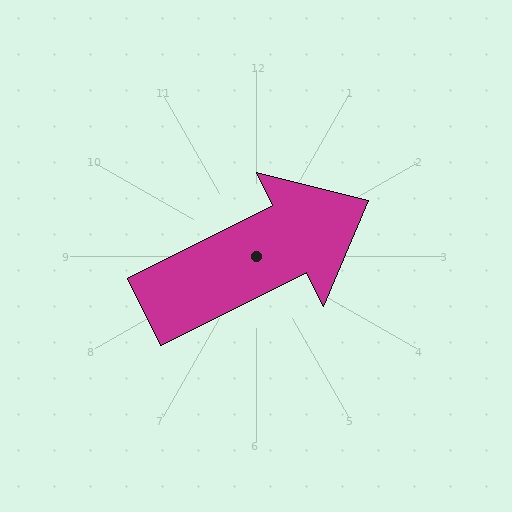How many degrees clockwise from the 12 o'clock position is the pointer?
Approximately 64 degrees.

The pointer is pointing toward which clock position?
Roughly 2 o'clock.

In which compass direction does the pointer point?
Northeast.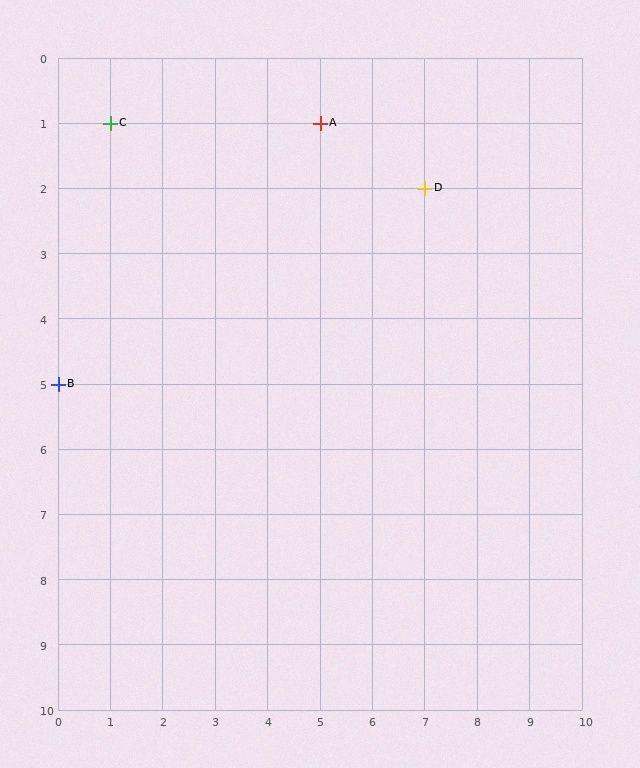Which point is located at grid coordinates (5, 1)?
Point A is at (5, 1).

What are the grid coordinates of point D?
Point D is at grid coordinates (7, 2).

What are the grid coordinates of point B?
Point B is at grid coordinates (0, 5).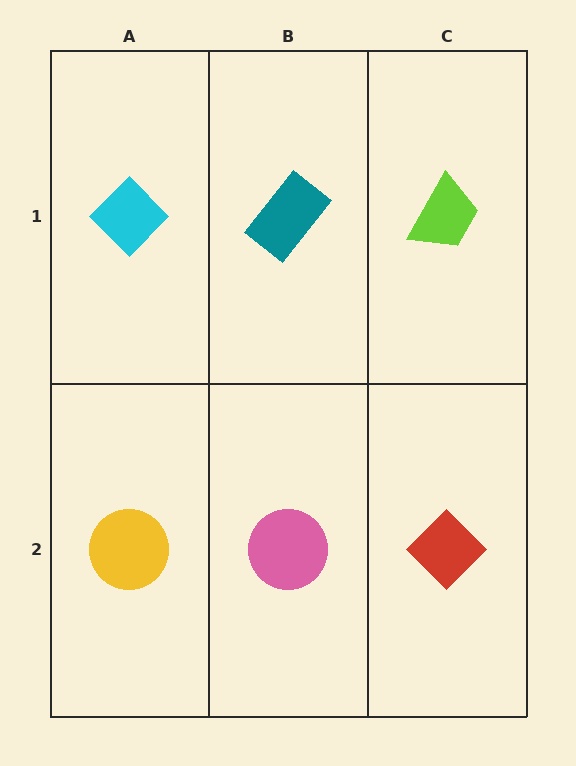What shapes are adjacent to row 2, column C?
A lime trapezoid (row 1, column C), a pink circle (row 2, column B).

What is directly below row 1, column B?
A pink circle.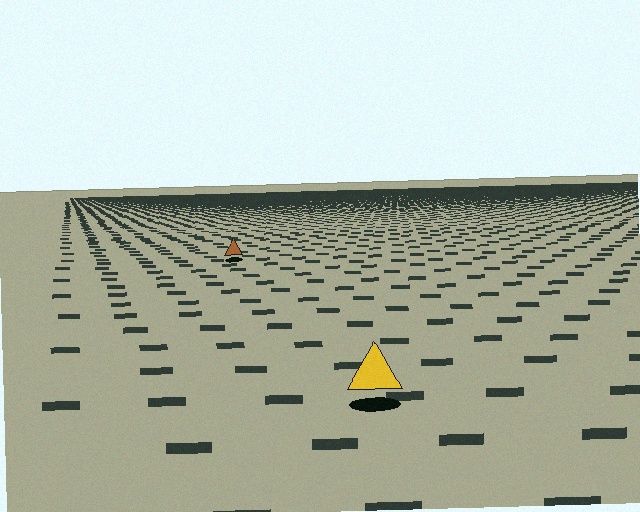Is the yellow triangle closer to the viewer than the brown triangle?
Yes. The yellow triangle is closer — you can tell from the texture gradient: the ground texture is coarser near it.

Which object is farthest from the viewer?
The brown triangle is farthest from the viewer. It appears smaller and the ground texture around it is denser.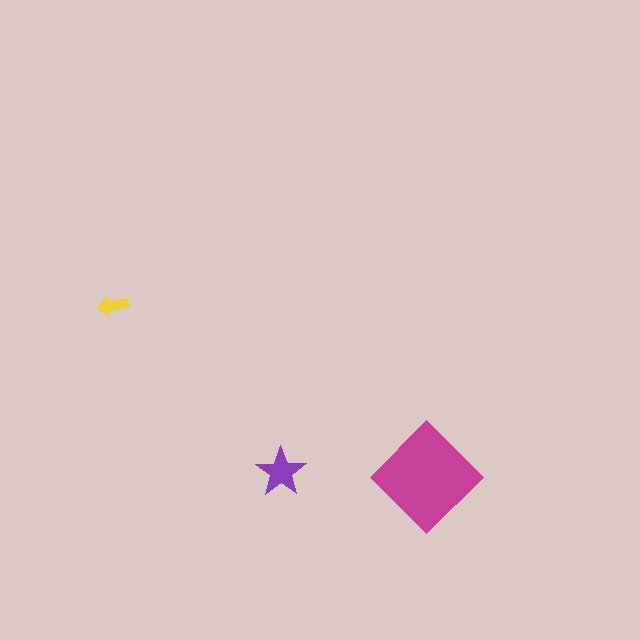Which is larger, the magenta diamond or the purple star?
The magenta diamond.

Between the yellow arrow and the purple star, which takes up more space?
The purple star.